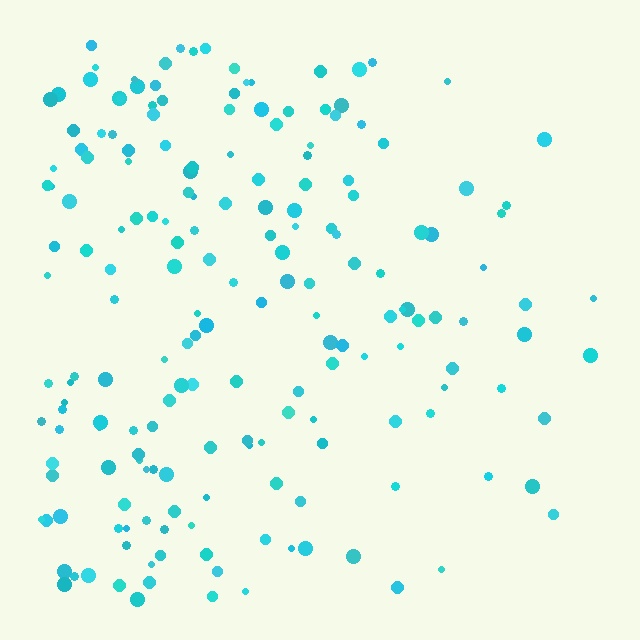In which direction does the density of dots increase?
From right to left, with the left side densest.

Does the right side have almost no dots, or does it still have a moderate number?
Still a moderate number, just noticeably fewer than the left.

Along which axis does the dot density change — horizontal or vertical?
Horizontal.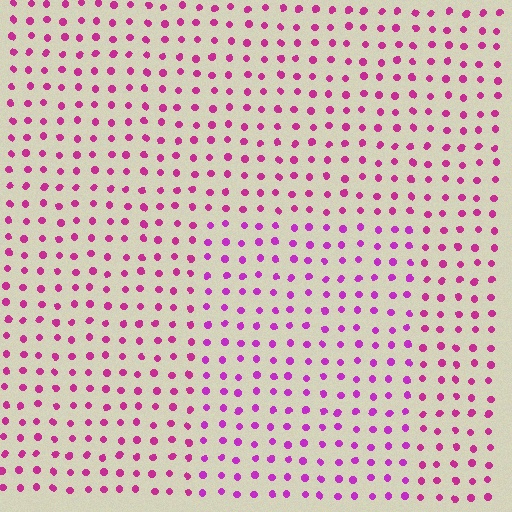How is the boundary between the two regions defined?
The boundary is defined purely by a slight shift in hue (about 21 degrees). Spacing, size, and orientation are identical on both sides.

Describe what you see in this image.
The image is filled with small magenta elements in a uniform arrangement. A rectangle-shaped region is visible where the elements are tinted to a slightly different hue, forming a subtle color boundary.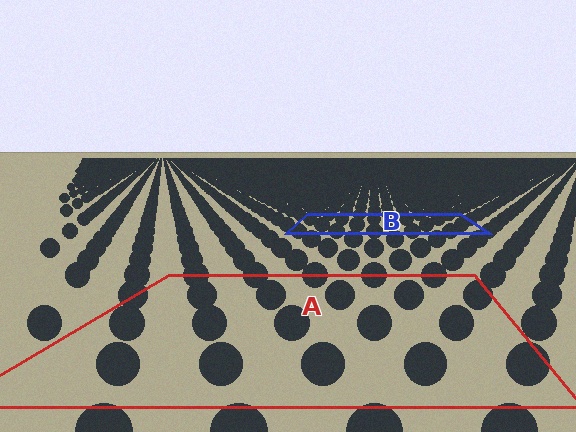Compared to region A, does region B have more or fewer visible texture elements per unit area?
Region B has more texture elements per unit area — they are packed more densely because it is farther away.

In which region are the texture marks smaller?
The texture marks are smaller in region B, because it is farther away.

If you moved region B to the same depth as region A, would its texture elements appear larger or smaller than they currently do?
They would appear larger. At a closer depth, the same texture elements are projected at a bigger on-screen size.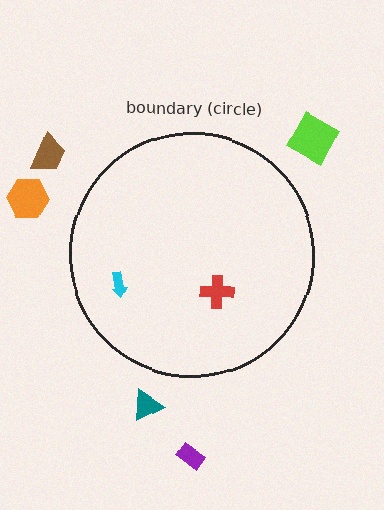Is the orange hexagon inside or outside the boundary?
Outside.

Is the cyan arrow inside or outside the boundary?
Inside.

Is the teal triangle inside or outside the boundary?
Outside.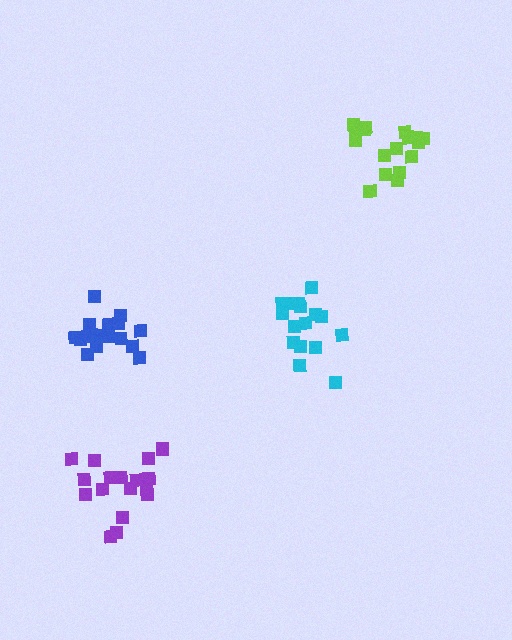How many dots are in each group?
Group 1: 17 dots, Group 2: 17 dots, Group 3: 16 dots, Group 4: 17 dots (67 total).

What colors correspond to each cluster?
The clusters are colored: purple, blue, cyan, lime.